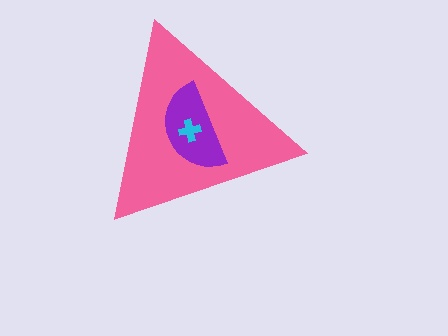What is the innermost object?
The cyan cross.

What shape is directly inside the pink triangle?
The purple semicircle.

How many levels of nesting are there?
3.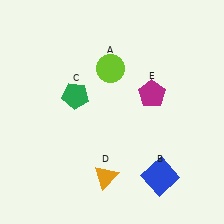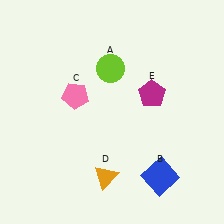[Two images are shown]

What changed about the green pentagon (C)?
In Image 1, C is green. In Image 2, it changed to pink.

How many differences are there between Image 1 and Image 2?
There is 1 difference between the two images.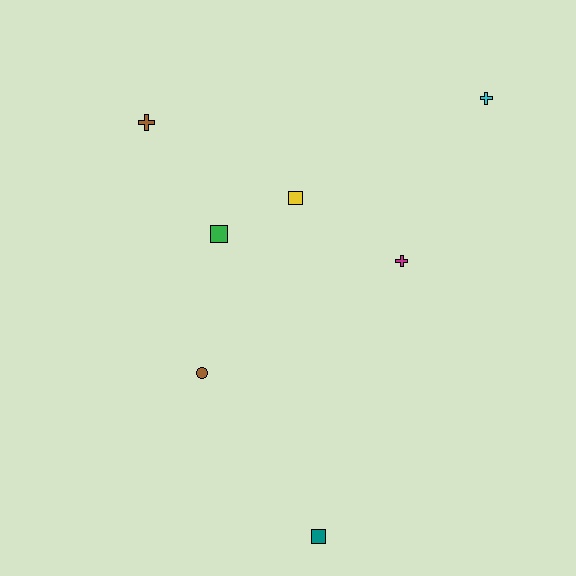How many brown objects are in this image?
There are 2 brown objects.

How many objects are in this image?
There are 7 objects.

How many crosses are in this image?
There are 3 crosses.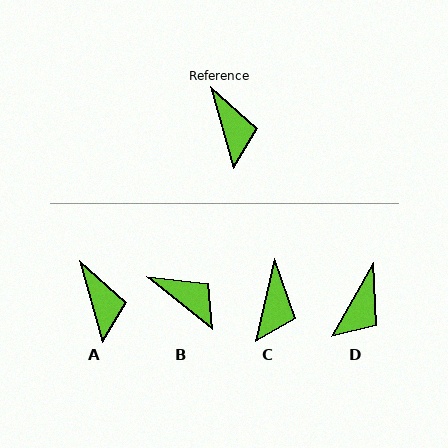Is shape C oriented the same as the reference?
No, it is off by about 29 degrees.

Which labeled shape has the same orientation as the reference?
A.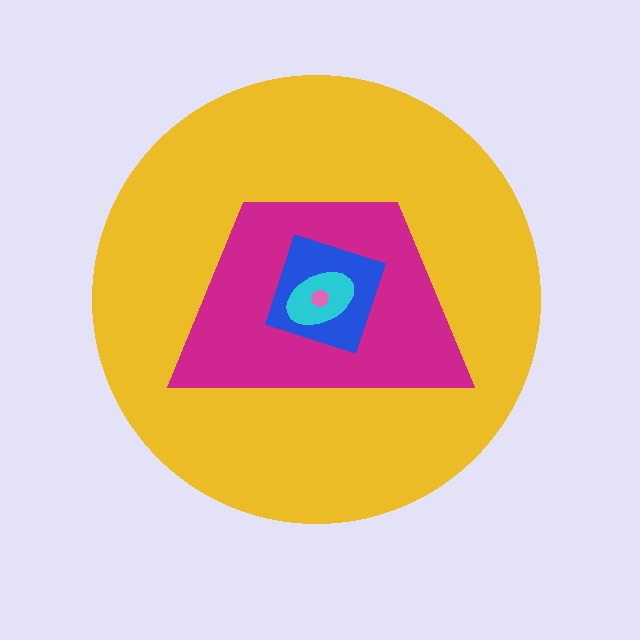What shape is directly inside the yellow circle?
The magenta trapezoid.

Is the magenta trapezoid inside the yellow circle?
Yes.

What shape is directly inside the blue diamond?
The cyan ellipse.